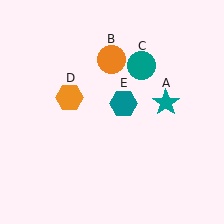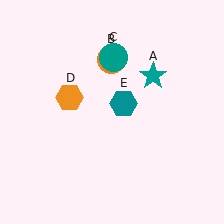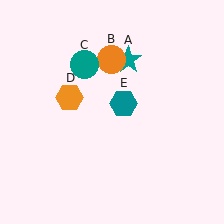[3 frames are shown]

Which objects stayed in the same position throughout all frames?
Orange circle (object B) and orange hexagon (object D) and teal hexagon (object E) remained stationary.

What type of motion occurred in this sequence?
The teal star (object A), teal circle (object C) rotated counterclockwise around the center of the scene.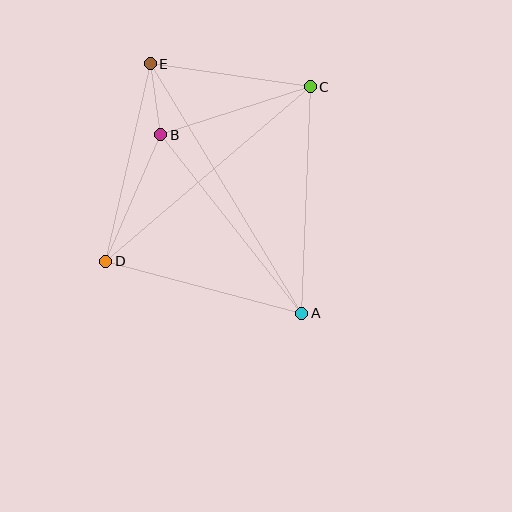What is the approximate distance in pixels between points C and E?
The distance between C and E is approximately 162 pixels.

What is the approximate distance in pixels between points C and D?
The distance between C and D is approximately 269 pixels.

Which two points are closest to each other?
Points B and E are closest to each other.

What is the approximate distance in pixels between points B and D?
The distance between B and D is approximately 138 pixels.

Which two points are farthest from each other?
Points A and E are farthest from each other.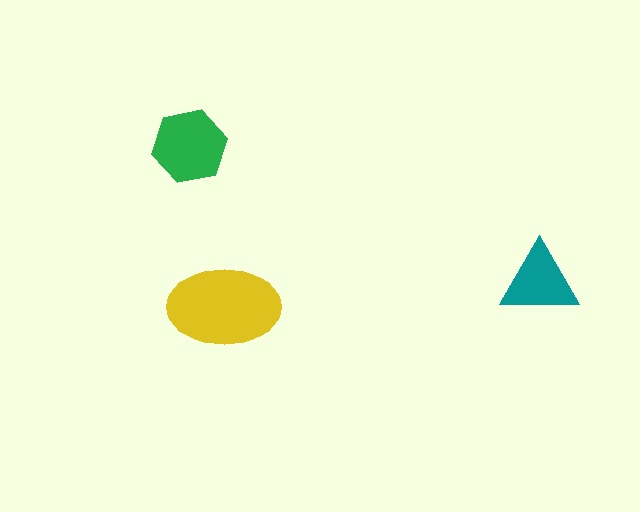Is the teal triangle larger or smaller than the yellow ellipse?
Smaller.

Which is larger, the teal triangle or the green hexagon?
The green hexagon.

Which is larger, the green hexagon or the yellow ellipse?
The yellow ellipse.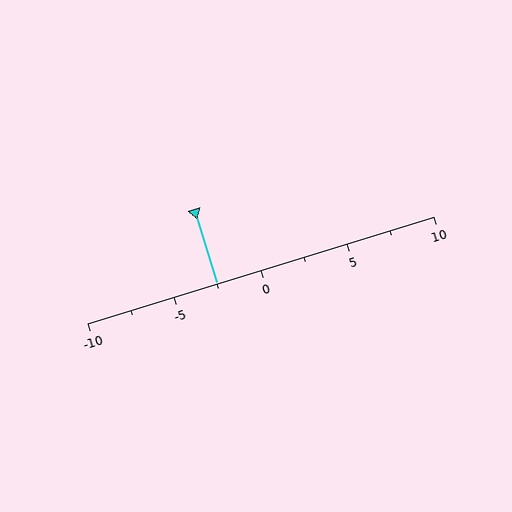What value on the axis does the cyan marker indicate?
The marker indicates approximately -2.5.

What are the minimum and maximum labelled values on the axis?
The axis runs from -10 to 10.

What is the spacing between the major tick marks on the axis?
The major ticks are spaced 5 apart.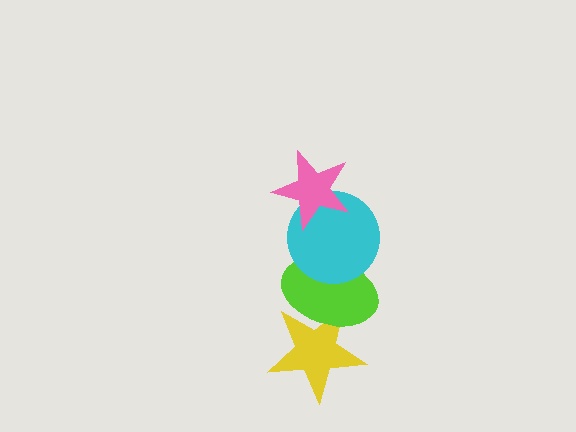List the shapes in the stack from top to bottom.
From top to bottom: the pink star, the cyan circle, the lime ellipse, the yellow star.